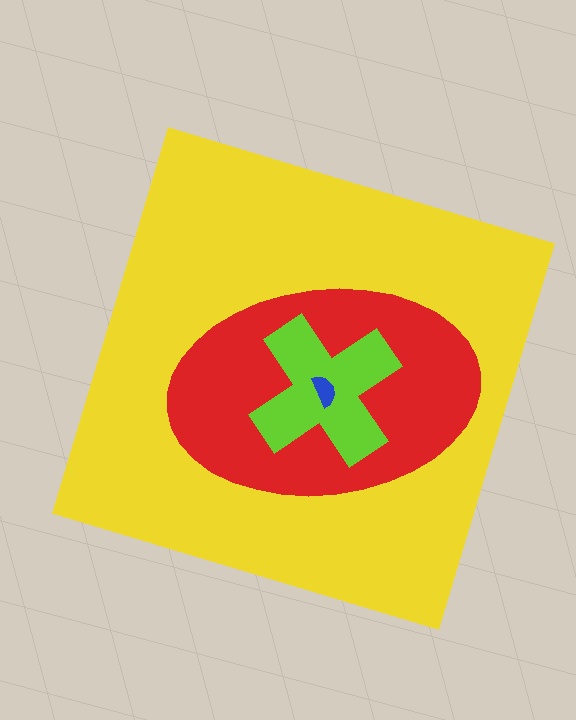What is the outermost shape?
The yellow square.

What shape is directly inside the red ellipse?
The lime cross.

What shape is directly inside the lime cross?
The blue semicircle.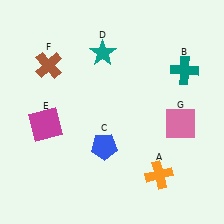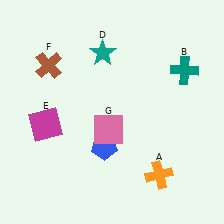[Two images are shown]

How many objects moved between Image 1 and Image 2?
1 object moved between the two images.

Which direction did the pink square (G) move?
The pink square (G) moved left.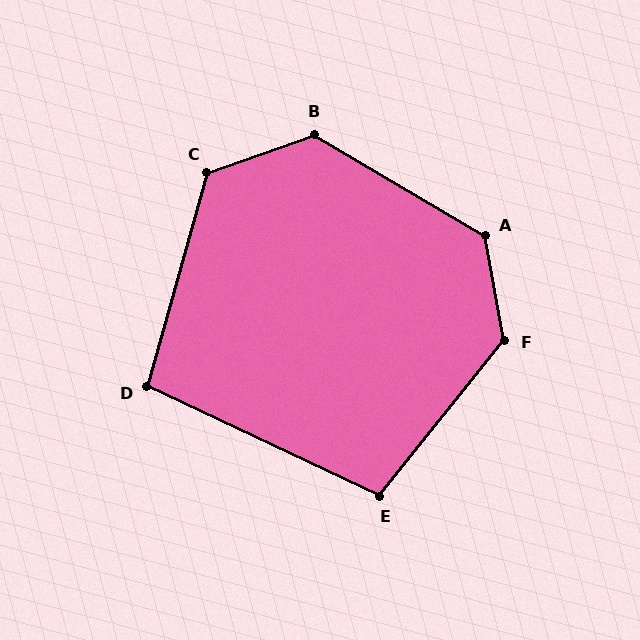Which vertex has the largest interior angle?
A, at approximately 131 degrees.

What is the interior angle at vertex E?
Approximately 104 degrees (obtuse).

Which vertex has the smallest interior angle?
D, at approximately 99 degrees.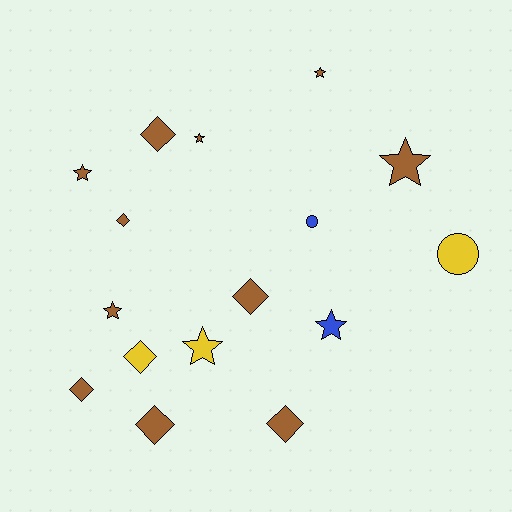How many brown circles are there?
There are no brown circles.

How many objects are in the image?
There are 16 objects.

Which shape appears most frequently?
Diamond, with 7 objects.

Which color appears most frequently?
Brown, with 11 objects.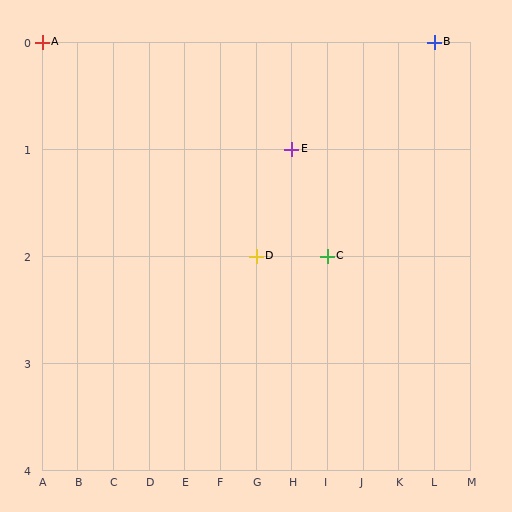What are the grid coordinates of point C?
Point C is at grid coordinates (I, 2).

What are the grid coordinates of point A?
Point A is at grid coordinates (A, 0).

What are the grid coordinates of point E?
Point E is at grid coordinates (H, 1).